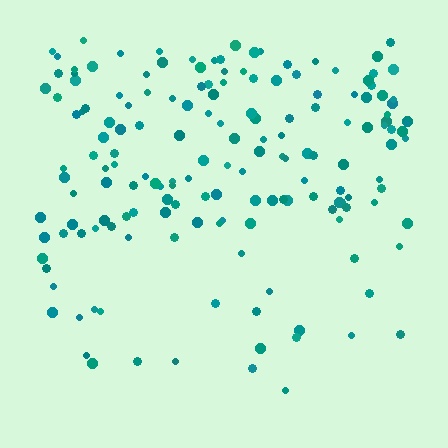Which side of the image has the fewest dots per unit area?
The bottom.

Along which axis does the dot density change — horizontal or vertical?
Vertical.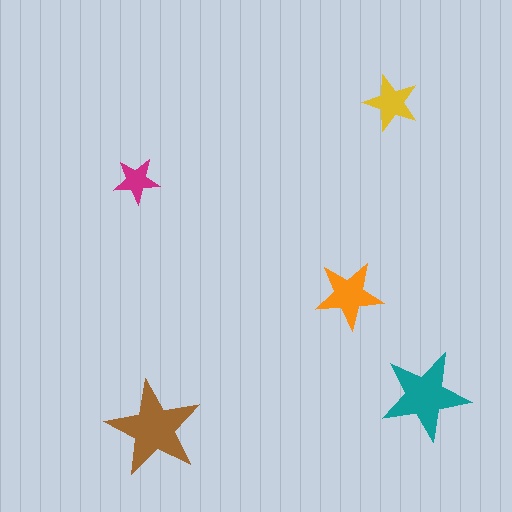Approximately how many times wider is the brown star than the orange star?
About 1.5 times wider.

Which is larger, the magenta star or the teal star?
The teal one.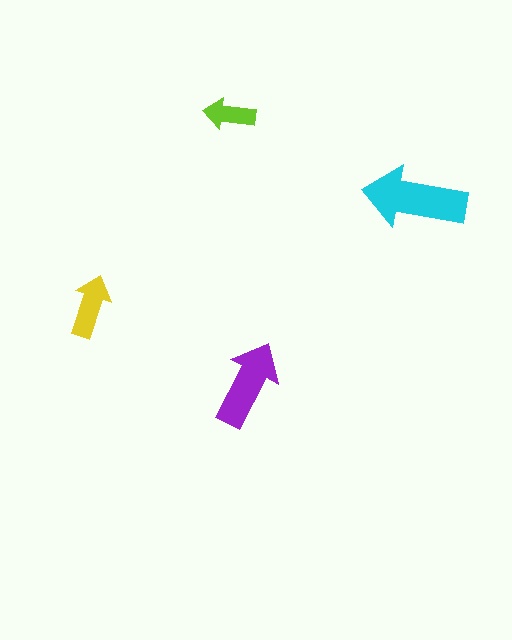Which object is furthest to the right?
The cyan arrow is rightmost.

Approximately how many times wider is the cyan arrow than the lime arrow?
About 2 times wider.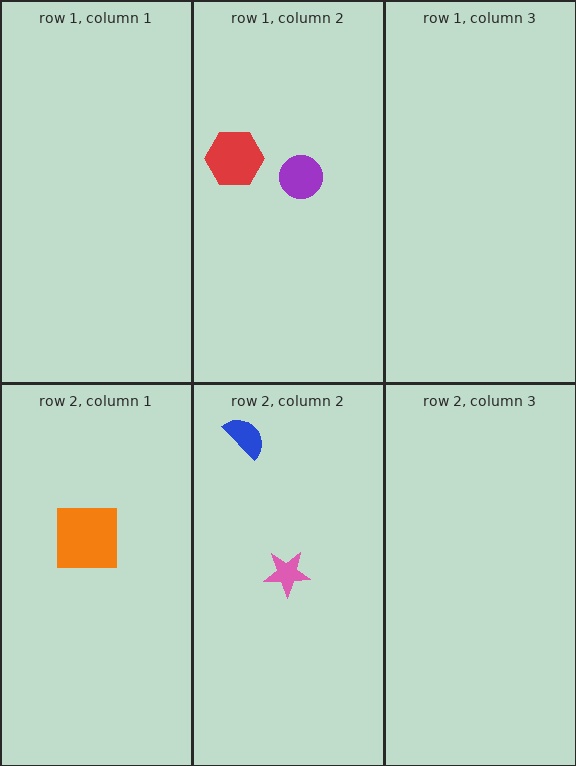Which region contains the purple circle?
The row 1, column 2 region.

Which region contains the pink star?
The row 2, column 2 region.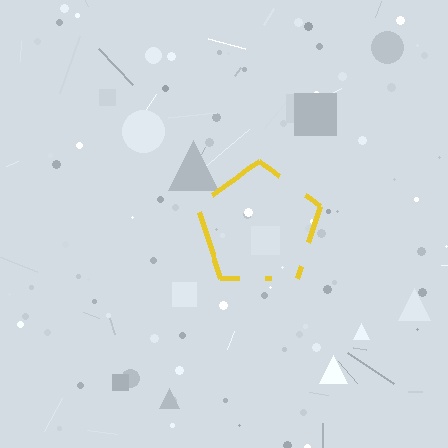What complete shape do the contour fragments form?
The contour fragments form a pentagon.